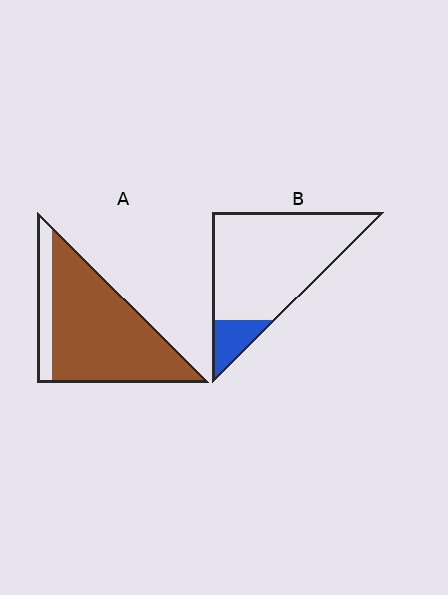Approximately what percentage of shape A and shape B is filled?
A is approximately 85% and B is approximately 15%.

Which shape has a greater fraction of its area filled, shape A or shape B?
Shape A.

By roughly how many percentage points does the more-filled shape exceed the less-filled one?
By roughly 70 percentage points (A over B).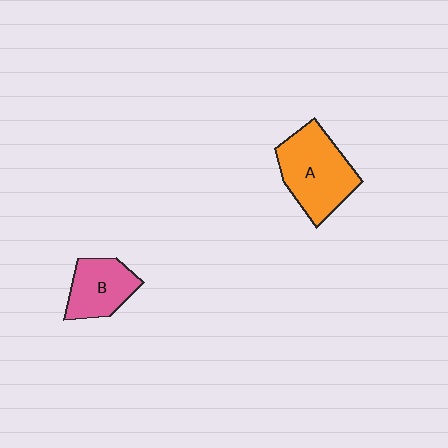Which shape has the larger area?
Shape A (orange).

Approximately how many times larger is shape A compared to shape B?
Approximately 1.5 times.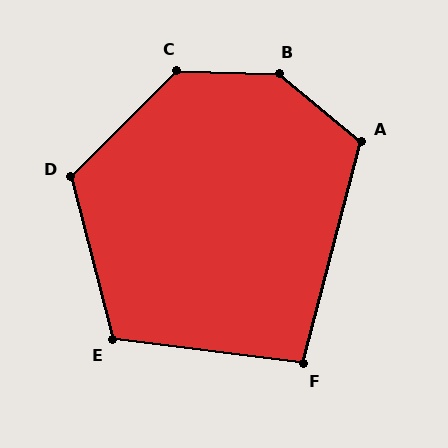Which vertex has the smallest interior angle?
F, at approximately 98 degrees.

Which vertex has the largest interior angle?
B, at approximately 142 degrees.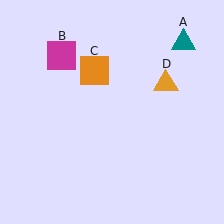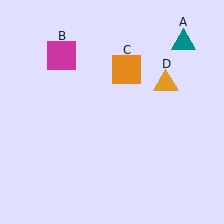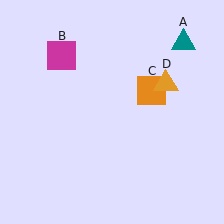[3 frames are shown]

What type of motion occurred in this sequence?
The orange square (object C) rotated clockwise around the center of the scene.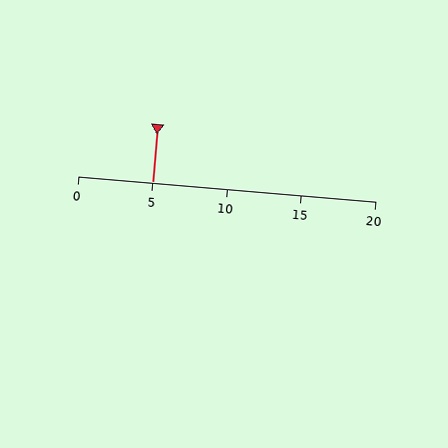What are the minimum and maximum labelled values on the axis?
The axis runs from 0 to 20.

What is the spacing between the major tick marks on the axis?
The major ticks are spaced 5 apart.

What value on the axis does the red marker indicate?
The marker indicates approximately 5.